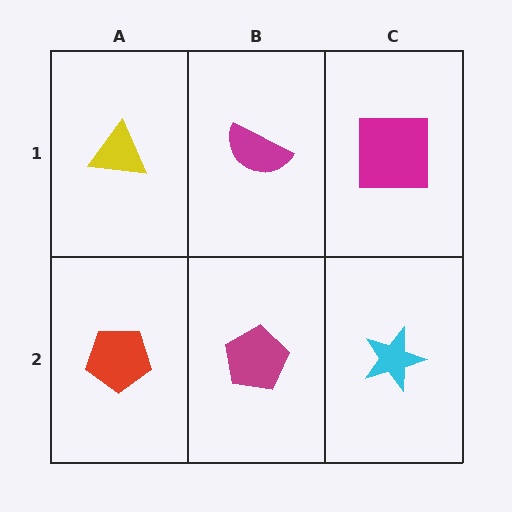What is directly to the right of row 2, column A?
A magenta pentagon.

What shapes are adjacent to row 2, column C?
A magenta square (row 1, column C), a magenta pentagon (row 2, column B).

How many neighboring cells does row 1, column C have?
2.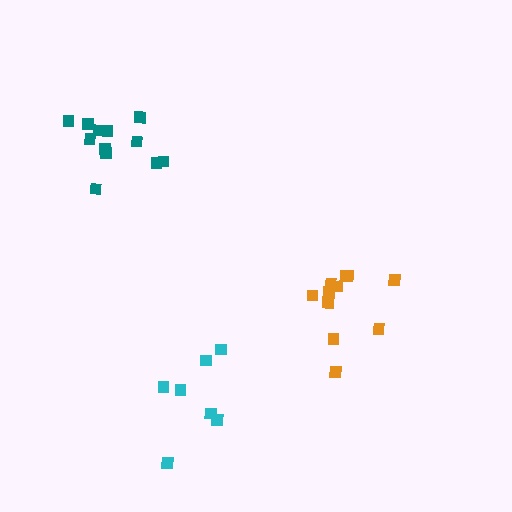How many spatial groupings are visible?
There are 3 spatial groupings.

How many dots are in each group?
Group 1: 11 dots, Group 2: 12 dots, Group 3: 7 dots (30 total).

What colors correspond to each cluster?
The clusters are colored: orange, teal, cyan.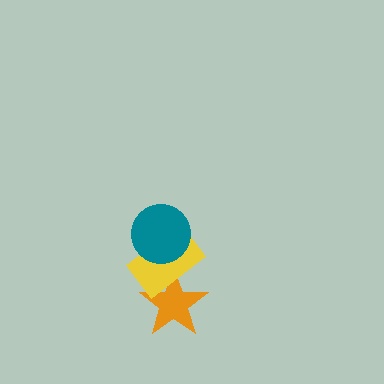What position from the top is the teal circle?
The teal circle is 1st from the top.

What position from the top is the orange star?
The orange star is 3rd from the top.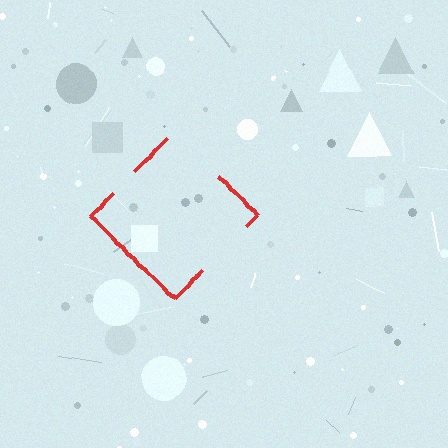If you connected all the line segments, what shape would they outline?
They would outline a diamond.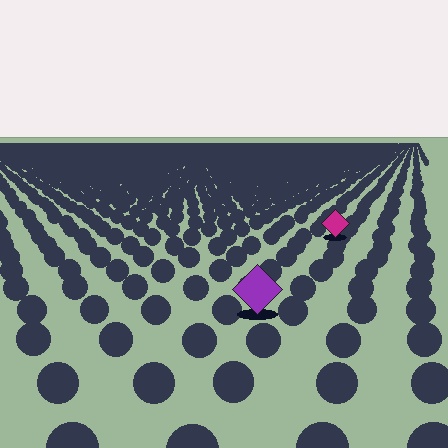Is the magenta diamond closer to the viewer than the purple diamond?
No. The purple diamond is closer — you can tell from the texture gradient: the ground texture is coarser near it.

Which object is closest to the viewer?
The purple diamond is closest. The texture marks near it are larger and more spread out.